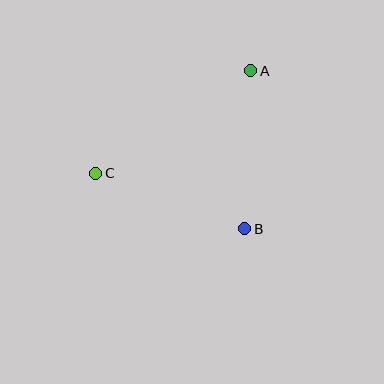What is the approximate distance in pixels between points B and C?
The distance between B and C is approximately 159 pixels.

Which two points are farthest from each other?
Points A and C are farthest from each other.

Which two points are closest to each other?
Points A and B are closest to each other.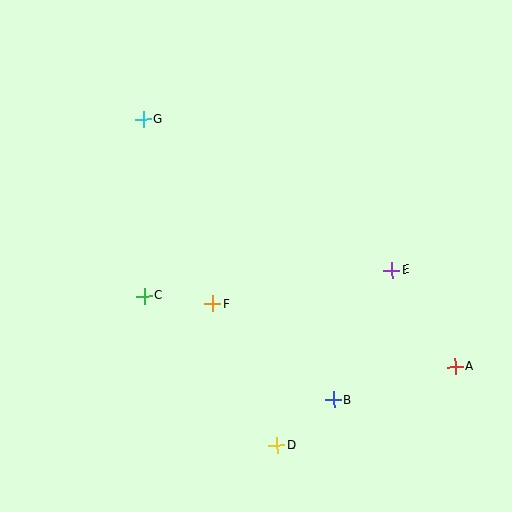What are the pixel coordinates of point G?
Point G is at (143, 119).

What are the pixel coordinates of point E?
Point E is at (392, 270).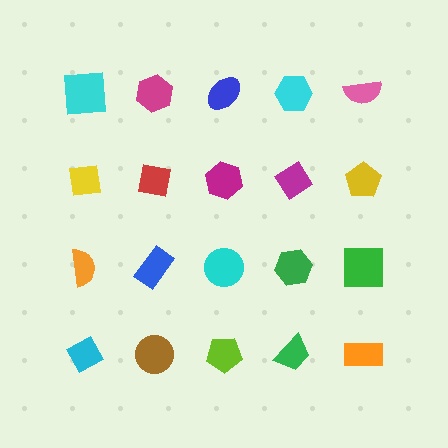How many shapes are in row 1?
5 shapes.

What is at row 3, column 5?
A green square.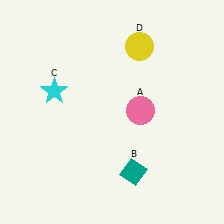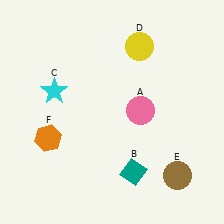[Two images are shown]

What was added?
A brown circle (E), an orange hexagon (F) were added in Image 2.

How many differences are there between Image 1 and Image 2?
There are 2 differences between the two images.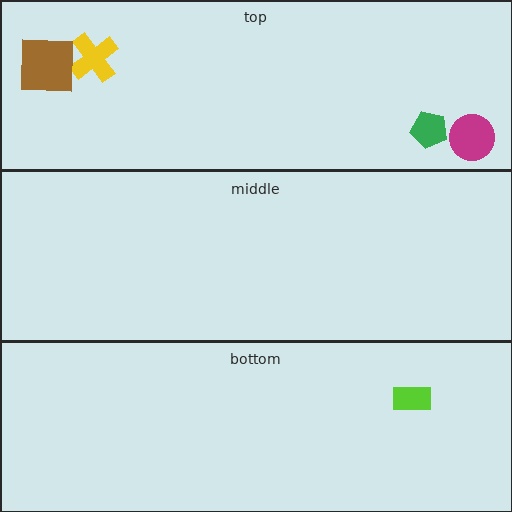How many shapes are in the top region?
4.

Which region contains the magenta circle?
The top region.